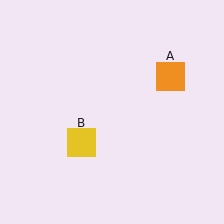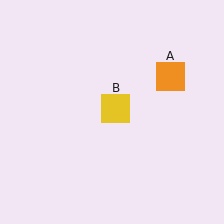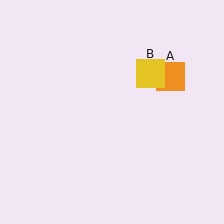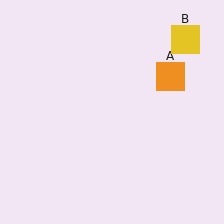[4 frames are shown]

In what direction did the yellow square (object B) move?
The yellow square (object B) moved up and to the right.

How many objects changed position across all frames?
1 object changed position: yellow square (object B).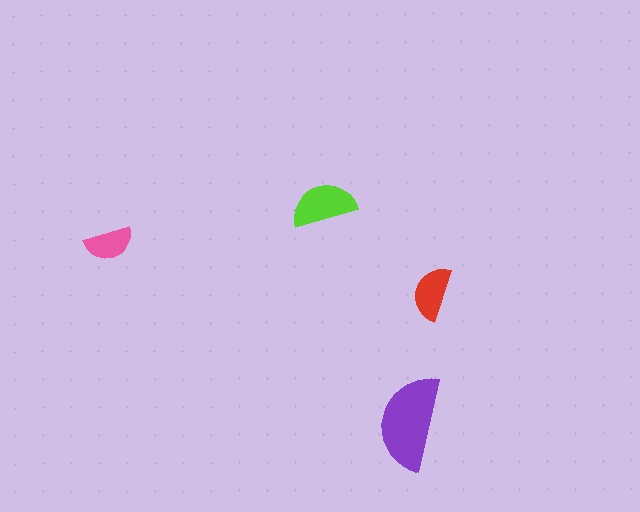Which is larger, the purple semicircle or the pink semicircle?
The purple one.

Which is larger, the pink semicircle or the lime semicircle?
The lime one.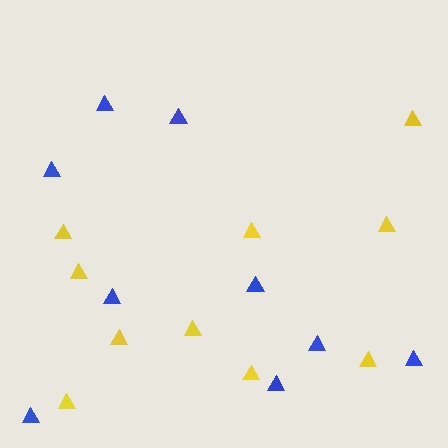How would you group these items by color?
There are 2 groups: one group of yellow triangles (10) and one group of blue triangles (9).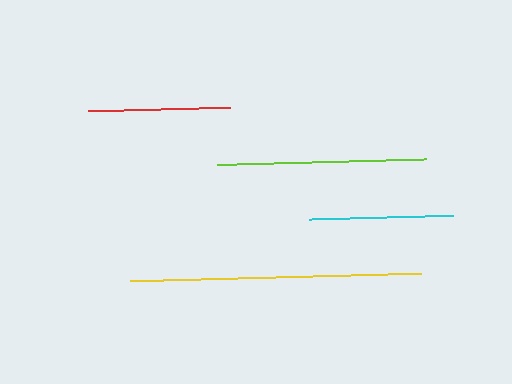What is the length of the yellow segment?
The yellow segment is approximately 291 pixels long.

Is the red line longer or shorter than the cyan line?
The cyan line is longer than the red line.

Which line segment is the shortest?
The red line is the shortest at approximately 142 pixels.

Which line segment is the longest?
The yellow line is the longest at approximately 291 pixels.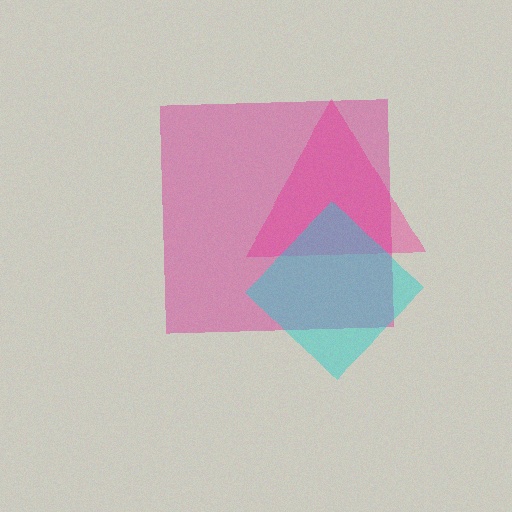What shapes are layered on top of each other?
The layered shapes are: a pink triangle, a magenta square, a cyan diamond.